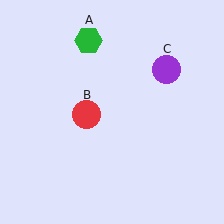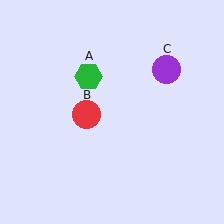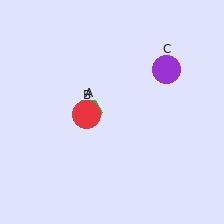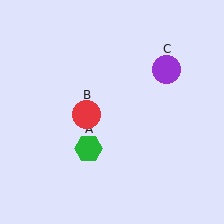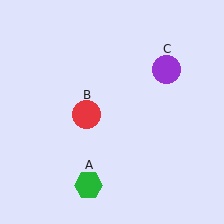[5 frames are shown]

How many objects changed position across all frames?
1 object changed position: green hexagon (object A).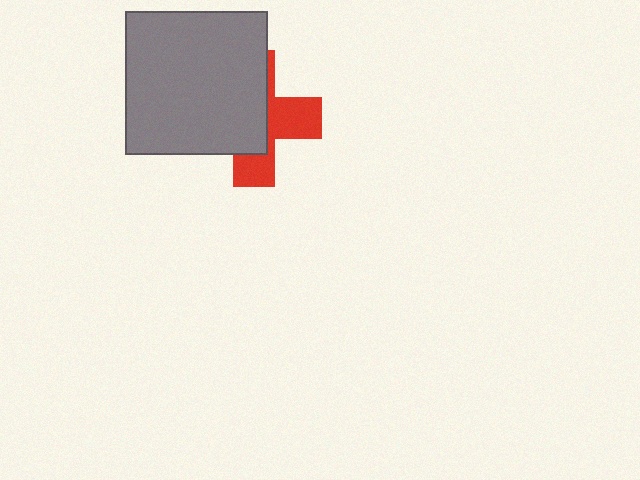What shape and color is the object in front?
The object in front is a gray square.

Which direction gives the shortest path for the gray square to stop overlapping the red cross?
Moving left gives the shortest separation.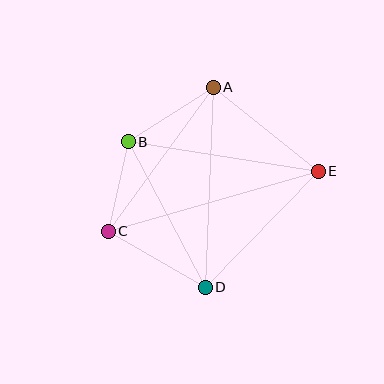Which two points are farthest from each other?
Points C and E are farthest from each other.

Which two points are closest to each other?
Points B and C are closest to each other.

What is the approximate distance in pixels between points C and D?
The distance between C and D is approximately 112 pixels.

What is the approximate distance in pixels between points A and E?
The distance between A and E is approximately 135 pixels.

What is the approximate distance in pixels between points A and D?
The distance between A and D is approximately 200 pixels.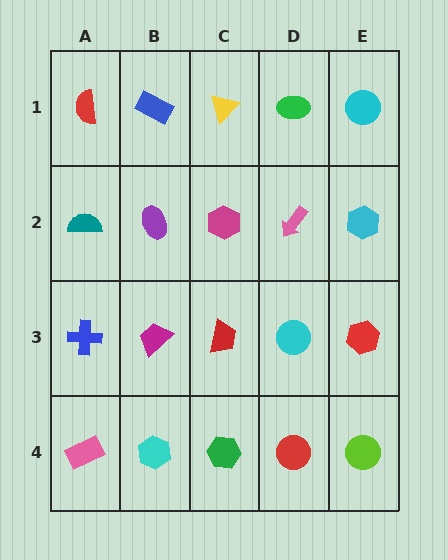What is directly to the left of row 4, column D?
A green hexagon.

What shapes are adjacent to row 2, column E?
A cyan circle (row 1, column E), a red hexagon (row 3, column E), a pink arrow (row 2, column D).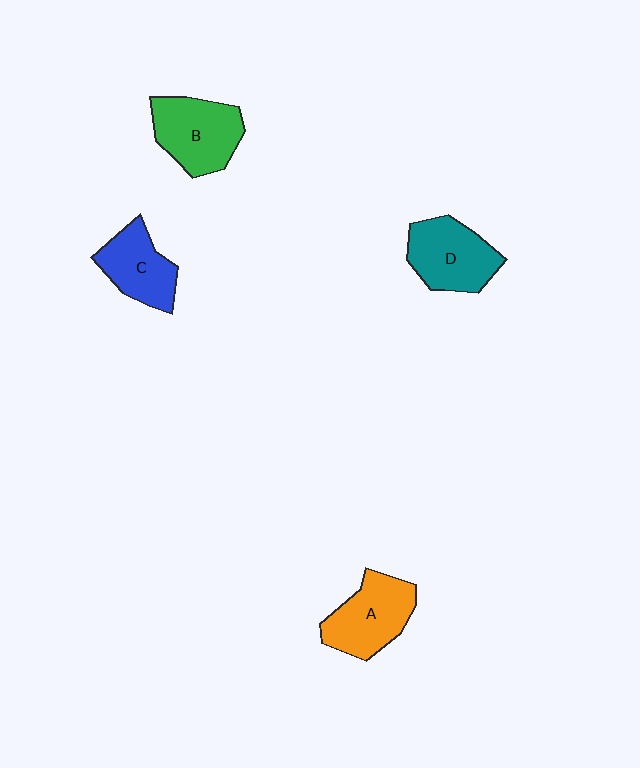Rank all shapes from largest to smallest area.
From largest to smallest: B (green), D (teal), A (orange), C (blue).